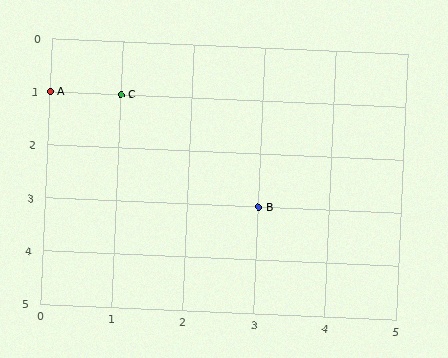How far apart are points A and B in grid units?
Points A and B are 3 columns and 2 rows apart (about 3.6 grid units diagonally).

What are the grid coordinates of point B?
Point B is at grid coordinates (3, 3).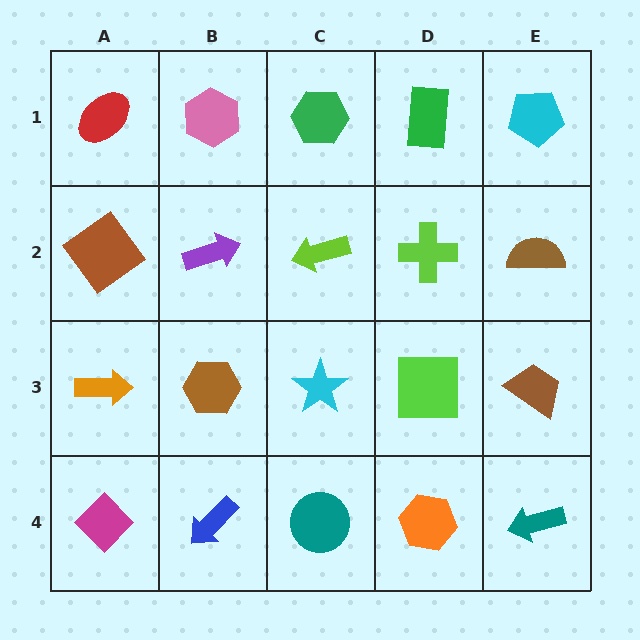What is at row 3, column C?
A cyan star.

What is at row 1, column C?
A green hexagon.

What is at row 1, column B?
A pink hexagon.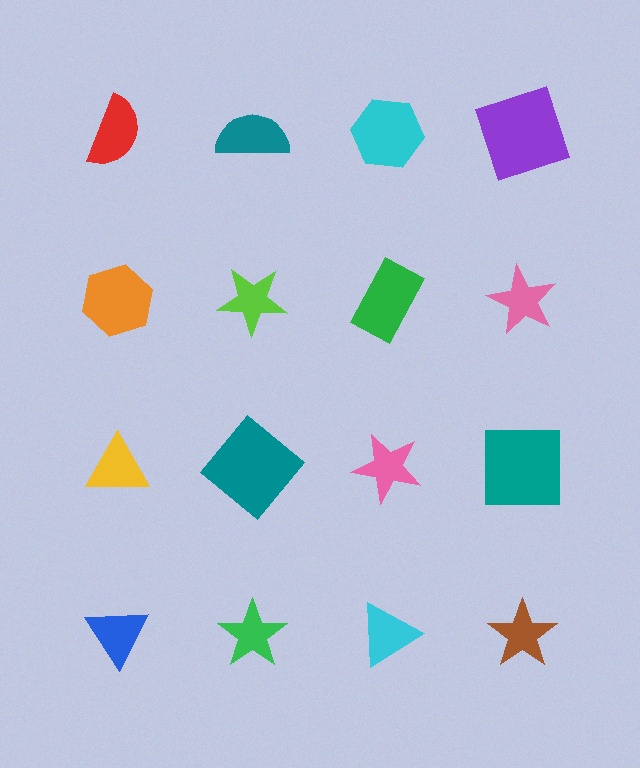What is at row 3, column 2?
A teal diamond.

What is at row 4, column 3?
A cyan triangle.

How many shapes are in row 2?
4 shapes.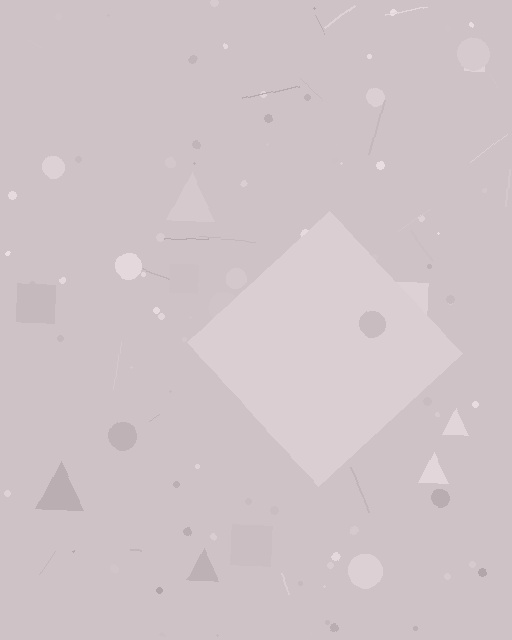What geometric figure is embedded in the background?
A diamond is embedded in the background.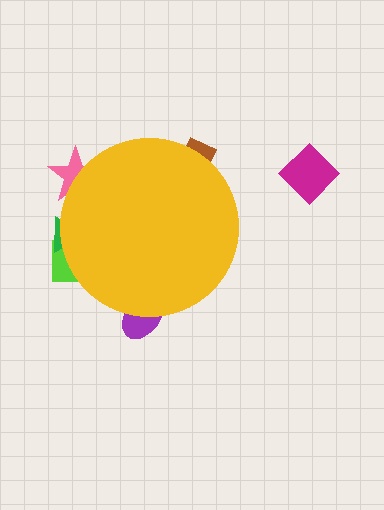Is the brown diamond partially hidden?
Yes, the brown diamond is partially hidden behind the yellow circle.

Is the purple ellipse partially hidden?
Yes, the purple ellipse is partially hidden behind the yellow circle.